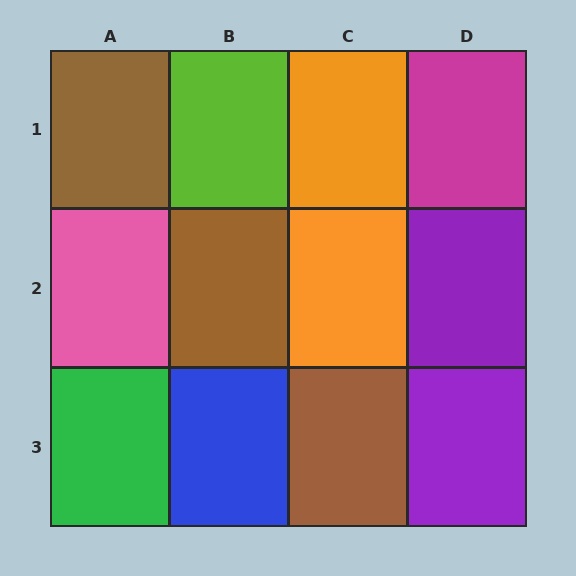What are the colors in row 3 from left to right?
Green, blue, brown, purple.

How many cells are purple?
2 cells are purple.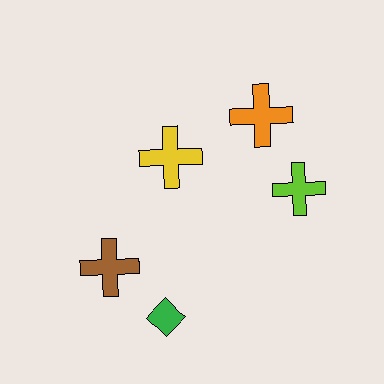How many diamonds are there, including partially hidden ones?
There is 1 diamond.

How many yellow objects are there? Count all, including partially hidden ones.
There is 1 yellow object.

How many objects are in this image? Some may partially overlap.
There are 5 objects.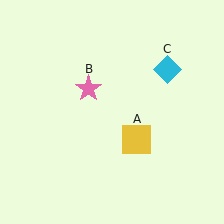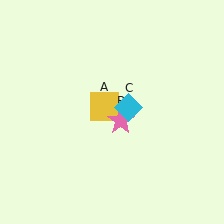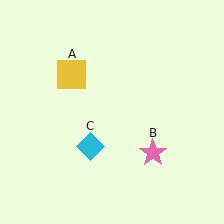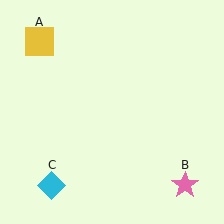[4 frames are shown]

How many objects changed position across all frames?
3 objects changed position: yellow square (object A), pink star (object B), cyan diamond (object C).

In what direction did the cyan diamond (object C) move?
The cyan diamond (object C) moved down and to the left.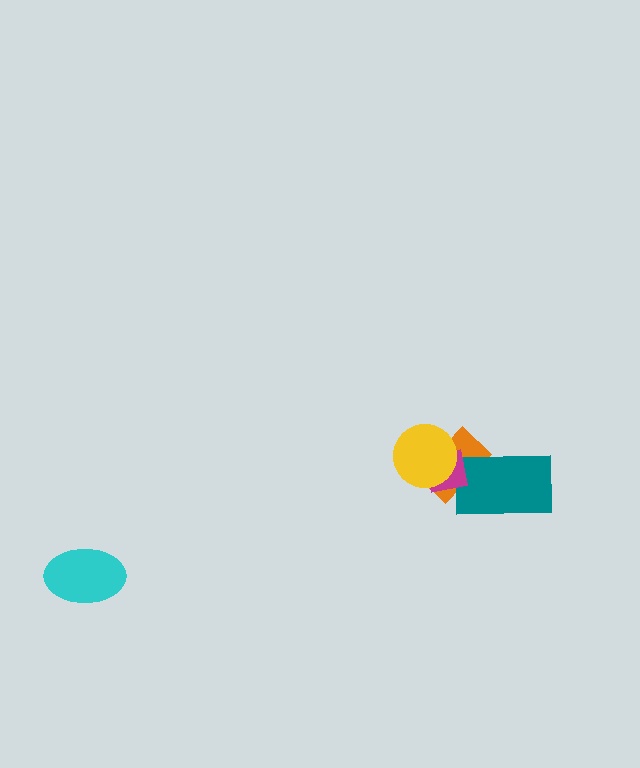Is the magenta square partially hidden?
Yes, it is partially covered by another shape.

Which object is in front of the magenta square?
The yellow circle is in front of the magenta square.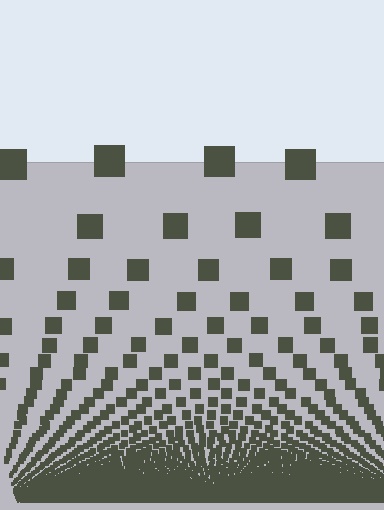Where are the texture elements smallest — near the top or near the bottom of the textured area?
Near the bottom.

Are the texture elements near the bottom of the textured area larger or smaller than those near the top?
Smaller. The gradient is inverted — elements near the bottom are smaller and denser.